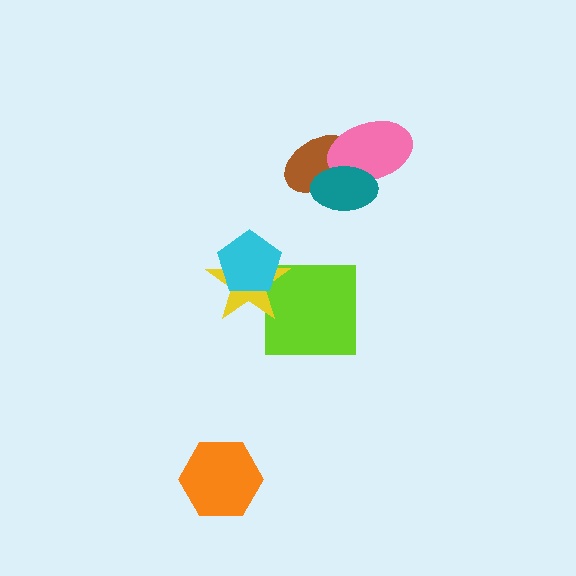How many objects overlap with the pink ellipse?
2 objects overlap with the pink ellipse.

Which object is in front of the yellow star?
The cyan pentagon is in front of the yellow star.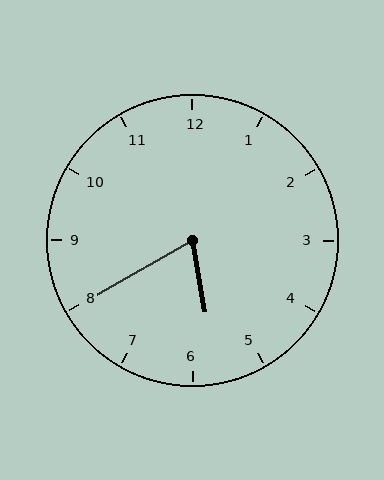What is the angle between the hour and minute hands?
Approximately 70 degrees.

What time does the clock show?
5:40.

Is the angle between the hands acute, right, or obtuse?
It is acute.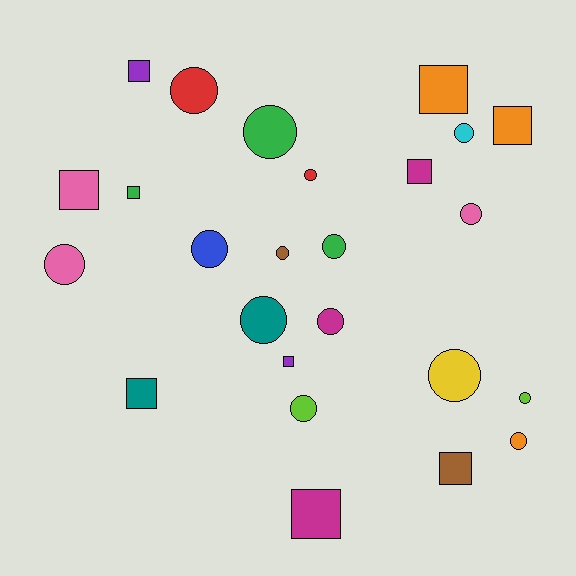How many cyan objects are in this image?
There is 1 cyan object.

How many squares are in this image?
There are 10 squares.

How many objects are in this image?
There are 25 objects.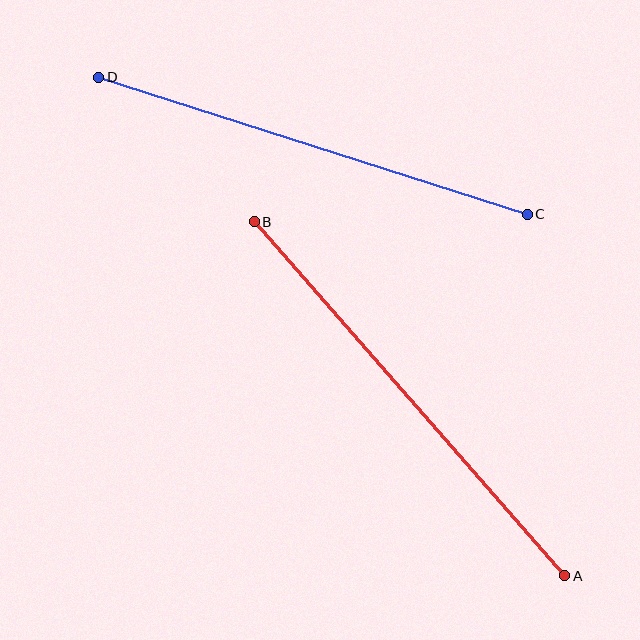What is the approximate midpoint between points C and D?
The midpoint is at approximately (313, 146) pixels.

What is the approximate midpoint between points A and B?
The midpoint is at approximately (409, 399) pixels.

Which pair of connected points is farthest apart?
Points A and B are farthest apart.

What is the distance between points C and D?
The distance is approximately 450 pixels.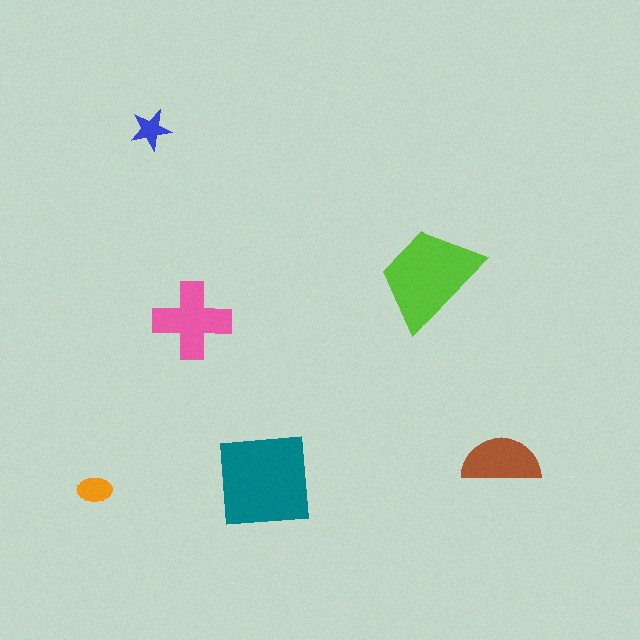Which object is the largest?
The teal square.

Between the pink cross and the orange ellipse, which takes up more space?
The pink cross.